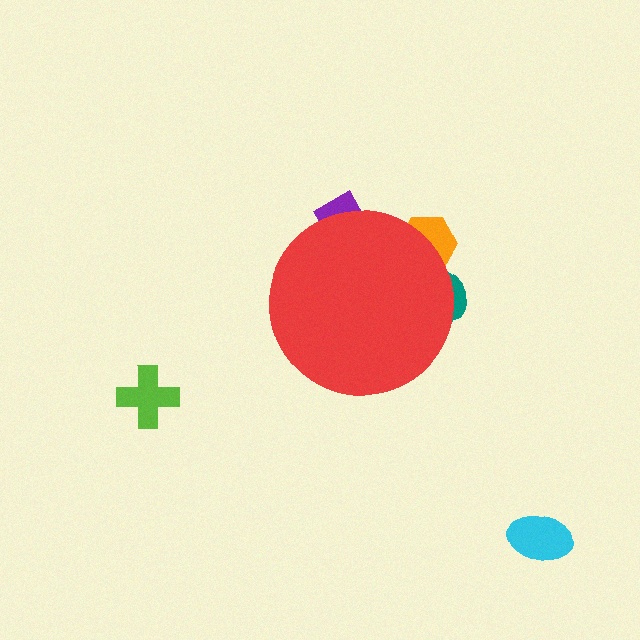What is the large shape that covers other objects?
A red circle.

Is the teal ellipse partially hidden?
Yes, the teal ellipse is partially hidden behind the red circle.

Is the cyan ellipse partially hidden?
No, the cyan ellipse is fully visible.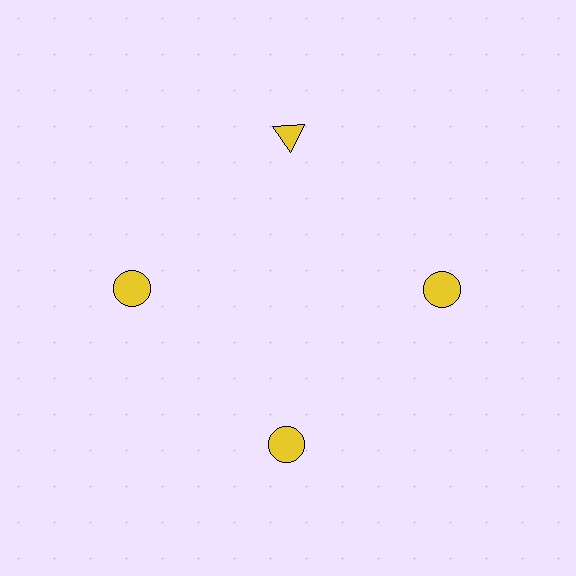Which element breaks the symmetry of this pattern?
The yellow triangle at roughly the 12 o'clock position breaks the symmetry. All other shapes are yellow circles.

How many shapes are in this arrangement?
There are 4 shapes arranged in a ring pattern.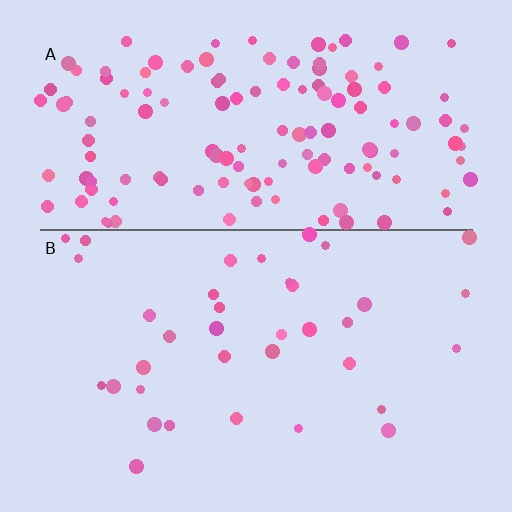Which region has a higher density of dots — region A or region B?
A (the top).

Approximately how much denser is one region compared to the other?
Approximately 3.8× — region A over region B.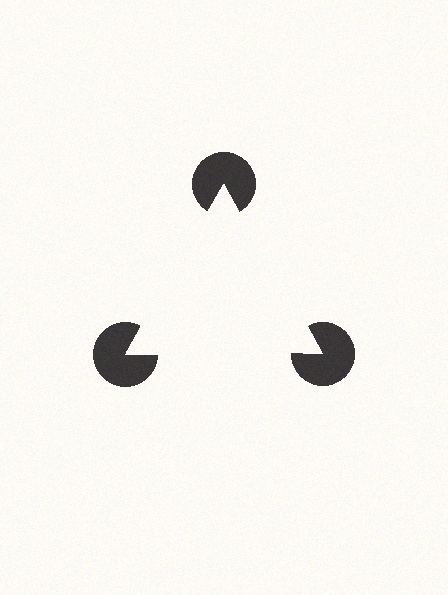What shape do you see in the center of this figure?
An illusory triangle — its edges are inferred from the aligned wedge cuts in the pac-man discs, not physically drawn.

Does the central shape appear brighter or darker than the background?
It typically appears slightly brighter than the background, even though no actual brightness change is drawn.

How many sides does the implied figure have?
3 sides.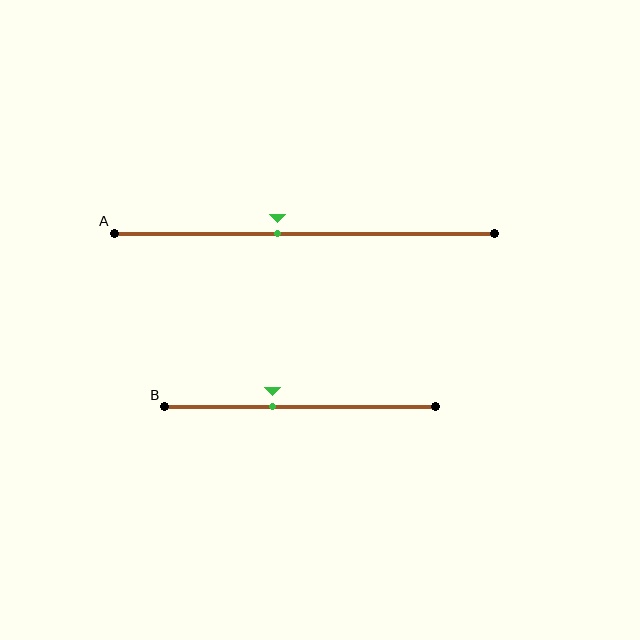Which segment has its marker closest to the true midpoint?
Segment A has its marker closest to the true midpoint.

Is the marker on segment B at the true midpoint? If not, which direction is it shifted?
No, the marker on segment B is shifted to the left by about 10% of the segment length.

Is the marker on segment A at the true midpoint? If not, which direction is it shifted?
No, the marker on segment A is shifted to the left by about 7% of the segment length.